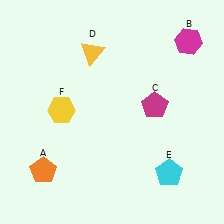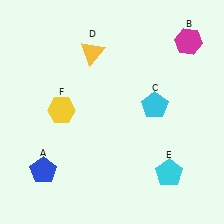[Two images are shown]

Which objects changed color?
A changed from orange to blue. C changed from magenta to cyan.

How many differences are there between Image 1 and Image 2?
There are 2 differences between the two images.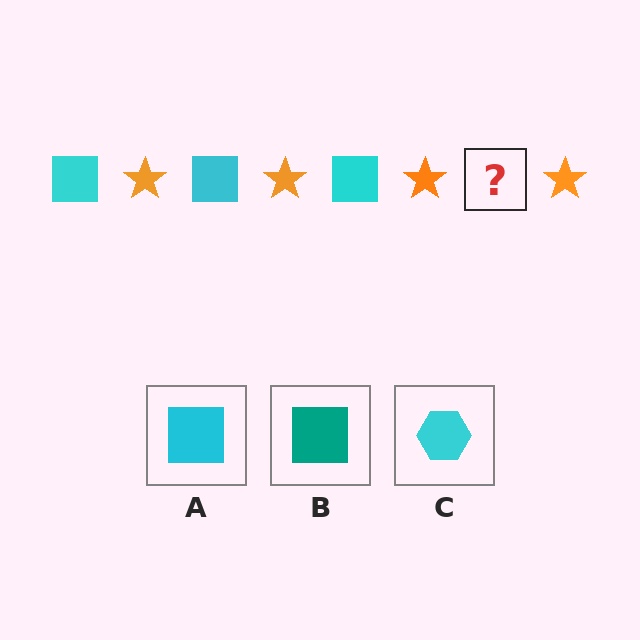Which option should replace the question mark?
Option A.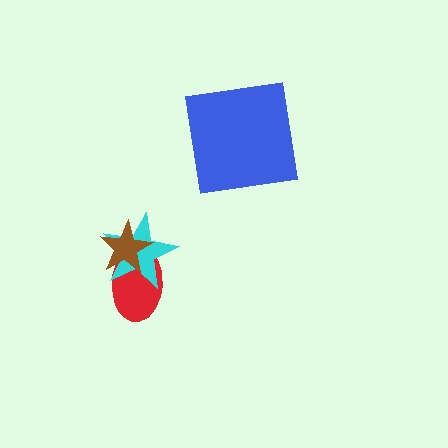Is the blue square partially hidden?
No, no other shape covers it.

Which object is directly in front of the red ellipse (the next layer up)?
The cyan star is directly in front of the red ellipse.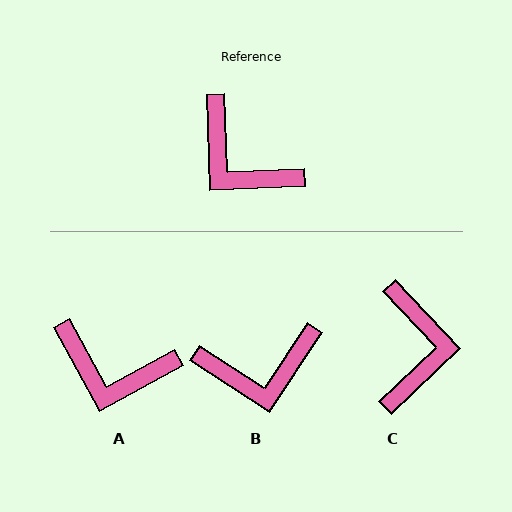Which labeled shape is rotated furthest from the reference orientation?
C, about 131 degrees away.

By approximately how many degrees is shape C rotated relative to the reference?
Approximately 131 degrees counter-clockwise.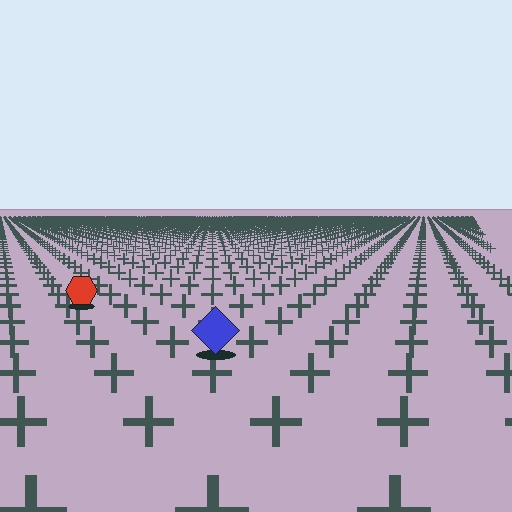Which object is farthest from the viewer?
The red hexagon is farthest from the viewer. It appears smaller and the ground texture around it is denser.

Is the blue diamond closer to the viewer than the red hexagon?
Yes. The blue diamond is closer — you can tell from the texture gradient: the ground texture is coarser near it.